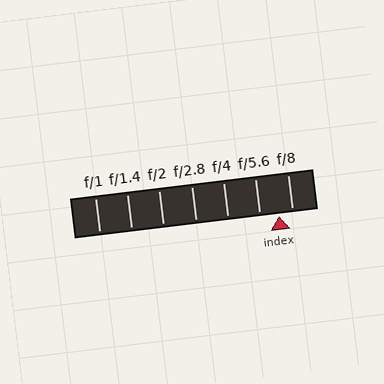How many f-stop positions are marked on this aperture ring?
There are 7 f-stop positions marked.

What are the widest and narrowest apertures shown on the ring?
The widest aperture shown is f/1 and the narrowest is f/8.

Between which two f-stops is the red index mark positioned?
The index mark is between f/5.6 and f/8.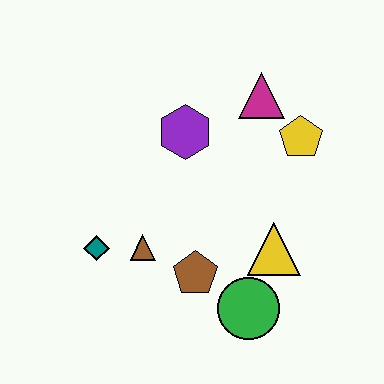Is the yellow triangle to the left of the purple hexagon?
No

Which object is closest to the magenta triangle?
The yellow pentagon is closest to the magenta triangle.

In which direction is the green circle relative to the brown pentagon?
The green circle is to the right of the brown pentagon.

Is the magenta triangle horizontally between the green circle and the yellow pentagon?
Yes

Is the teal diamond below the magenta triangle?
Yes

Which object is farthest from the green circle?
The magenta triangle is farthest from the green circle.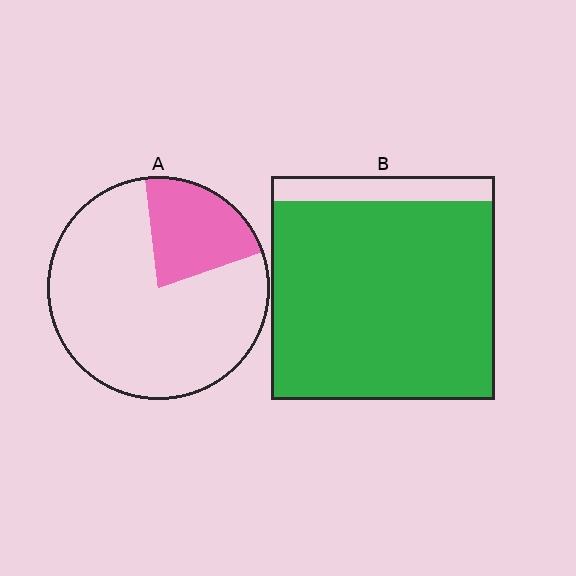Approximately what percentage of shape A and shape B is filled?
A is approximately 20% and B is approximately 90%.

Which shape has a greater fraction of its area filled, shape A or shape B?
Shape B.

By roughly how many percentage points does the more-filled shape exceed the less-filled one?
By roughly 65 percentage points (B over A).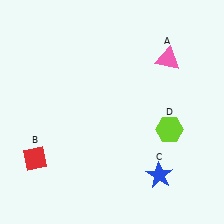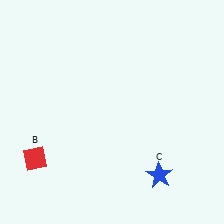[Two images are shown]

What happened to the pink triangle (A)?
The pink triangle (A) was removed in Image 2. It was in the top-right area of Image 1.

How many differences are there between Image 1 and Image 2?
There are 2 differences between the two images.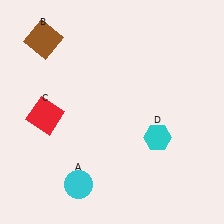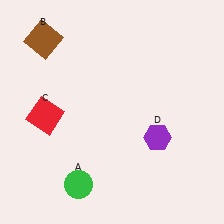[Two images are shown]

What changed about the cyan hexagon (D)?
In Image 1, D is cyan. In Image 2, it changed to purple.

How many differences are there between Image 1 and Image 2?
There are 2 differences between the two images.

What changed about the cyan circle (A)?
In Image 1, A is cyan. In Image 2, it changed to green.